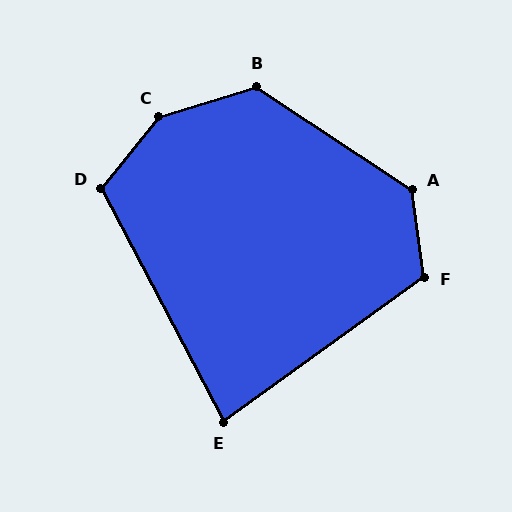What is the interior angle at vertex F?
Approximately 118 degrees (obtuse).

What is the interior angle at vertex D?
Approximately 113 degrees (obtuse).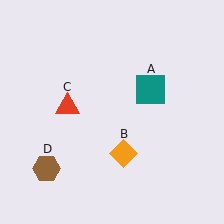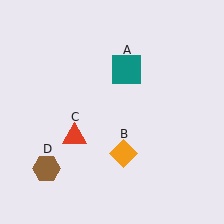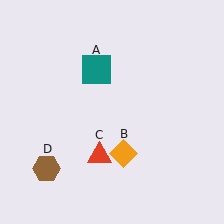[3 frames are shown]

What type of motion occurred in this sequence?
The teal square (object A), red triangle (object C) rotated counterclockwise around the center of the scene.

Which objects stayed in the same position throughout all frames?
Orange diamond (object B) and brown hexagon (object D) remained stationary.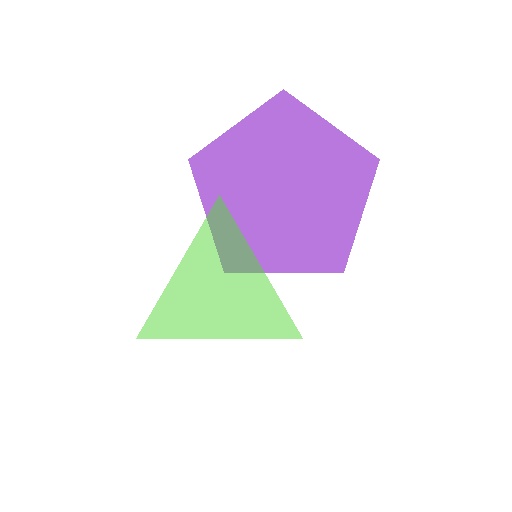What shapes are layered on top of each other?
The layered shapes are: a purple pentagon, a lime triangle.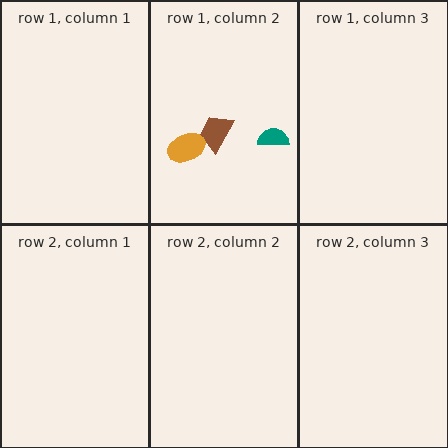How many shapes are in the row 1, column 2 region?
3.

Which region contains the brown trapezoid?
The row 1, column 2 region.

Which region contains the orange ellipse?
The row 1, column 2 region.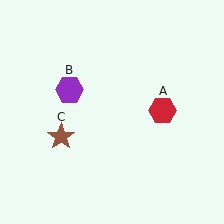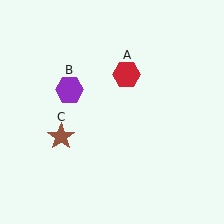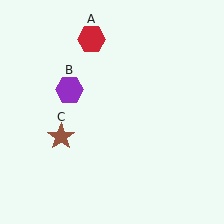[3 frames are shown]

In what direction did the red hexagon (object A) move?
The red hexagon (object A) moved up and to the left.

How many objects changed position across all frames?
1 object changed position: red hexagon (object A).